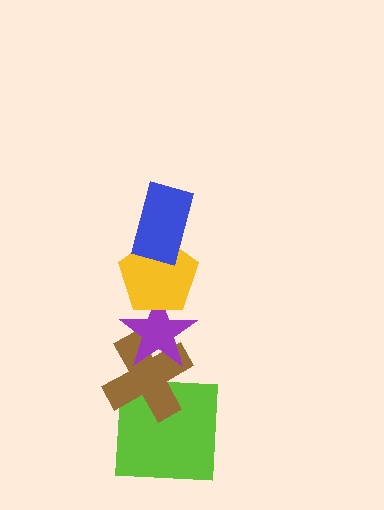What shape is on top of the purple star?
The yellow pentagon is on top of the purple star.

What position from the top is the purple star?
The purple star is 3rd from the top.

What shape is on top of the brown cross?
The purple star is on top of the brown cross.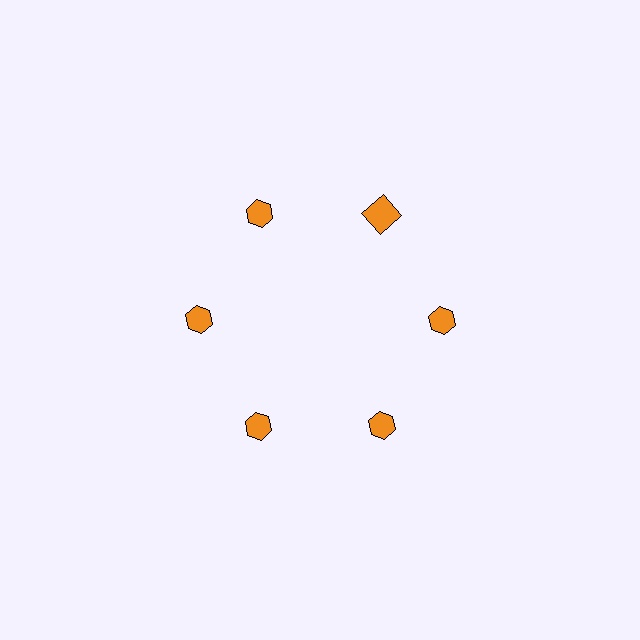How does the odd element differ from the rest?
It has a different shape: square instead of hexagon.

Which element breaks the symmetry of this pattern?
The orange square at roughly the 1 o'clock position breaks the symmetry. All other shapes are orange hexagons.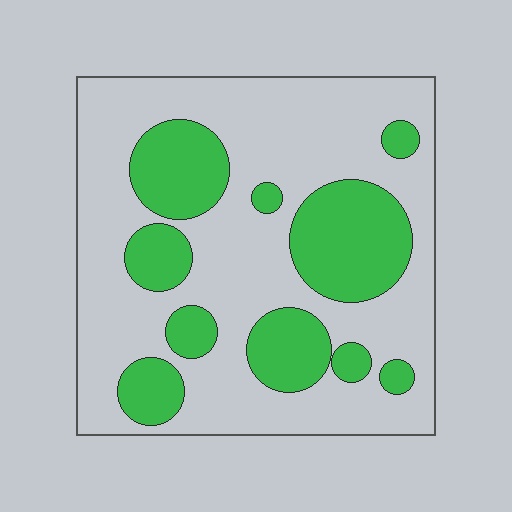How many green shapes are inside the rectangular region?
10.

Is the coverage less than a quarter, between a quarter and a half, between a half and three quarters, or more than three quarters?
Between a quarter and a half.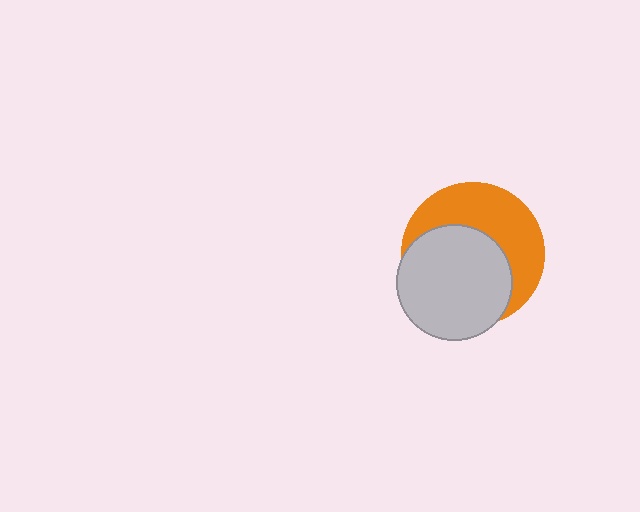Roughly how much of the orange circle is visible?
About half of it is visible (roughly 46%).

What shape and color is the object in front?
The object in front is a light gray circle.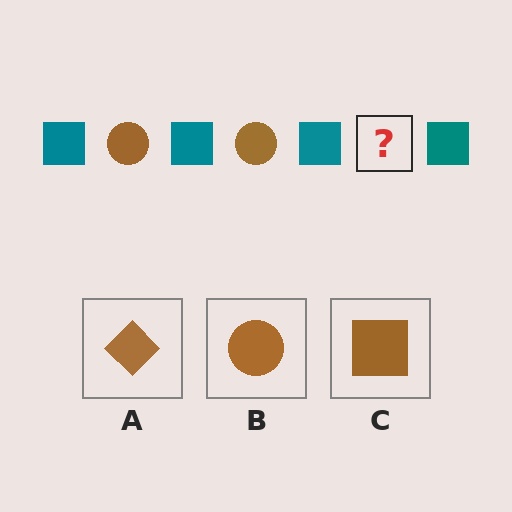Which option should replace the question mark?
Option B.